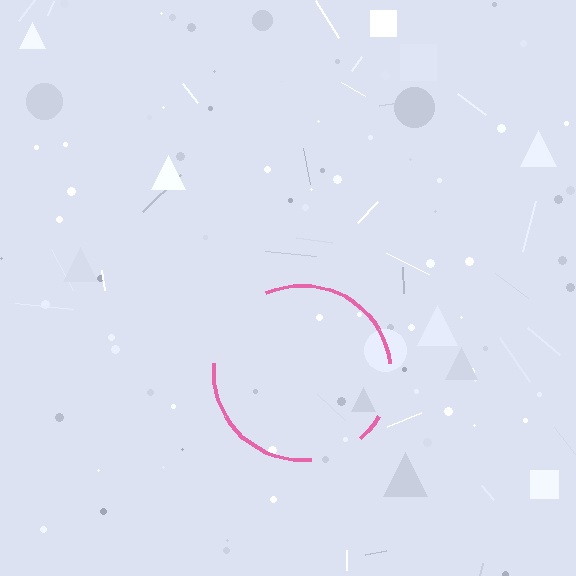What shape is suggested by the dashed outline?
The dashed outline suggests a circle.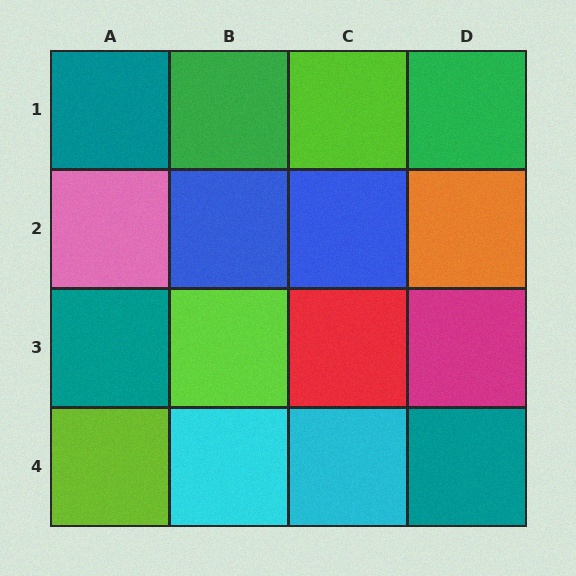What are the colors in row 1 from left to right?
Teal, green, lime, green.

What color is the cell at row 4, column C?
Cyan.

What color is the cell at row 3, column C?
Red.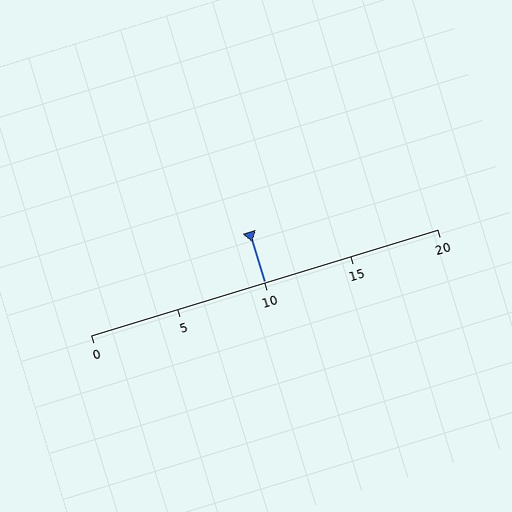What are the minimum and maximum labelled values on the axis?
The axis runs from 0 to 20.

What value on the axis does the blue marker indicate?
The marker indicates approximately 10.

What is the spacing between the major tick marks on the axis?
The major ticks are spaced 5 apart.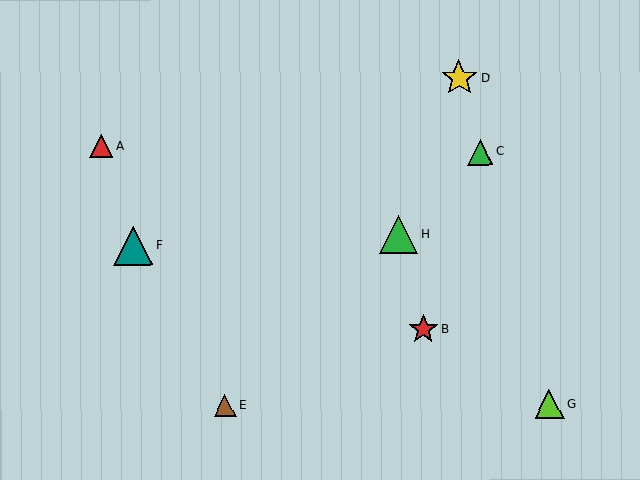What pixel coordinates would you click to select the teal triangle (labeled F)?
Click at (133, 246) to select the teal triangle F.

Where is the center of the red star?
The center of the red star is at (424, 329).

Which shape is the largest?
The teal triangle (labeled F) is the largest.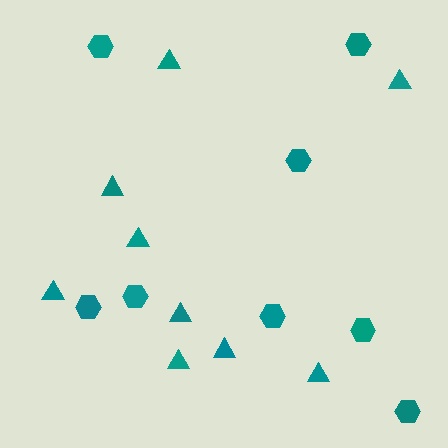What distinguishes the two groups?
There are 2 groups: one group of triangles (9) and one group of hexagons (8).